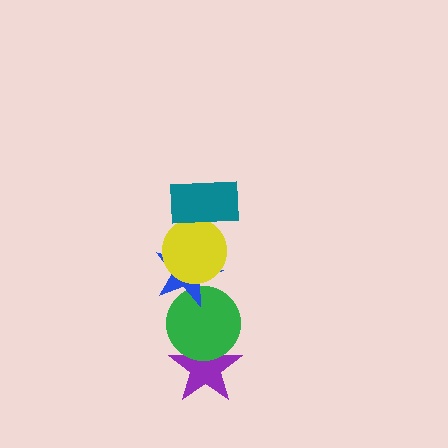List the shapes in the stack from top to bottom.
From top to bottom: the teal rectangle, the yellow circle, the blue star, the green circle, the purple star.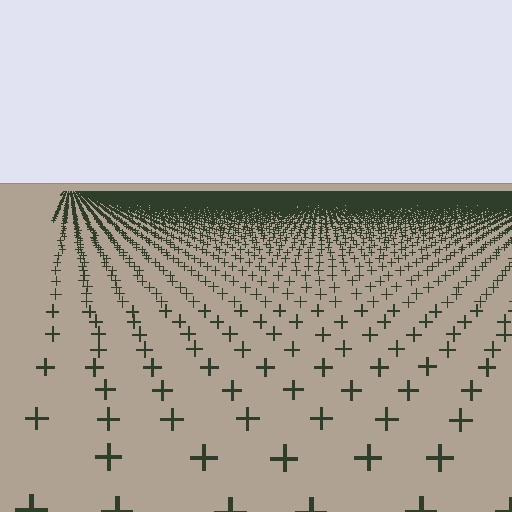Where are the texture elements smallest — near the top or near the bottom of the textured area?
Near the top.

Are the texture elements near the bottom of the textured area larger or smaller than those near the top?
Larger. Near the bottom, elements are closer to the viewer and appear at a bigger on-screen size.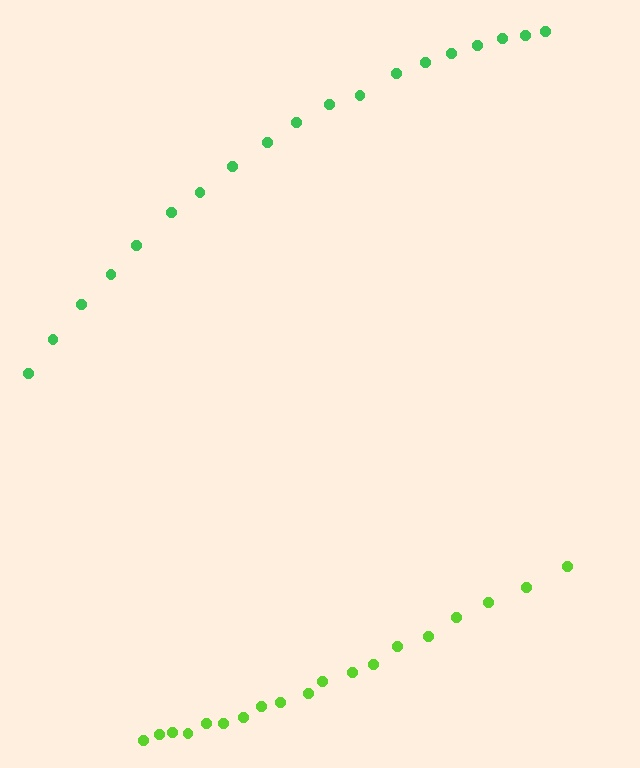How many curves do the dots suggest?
There are 2 distinct paths.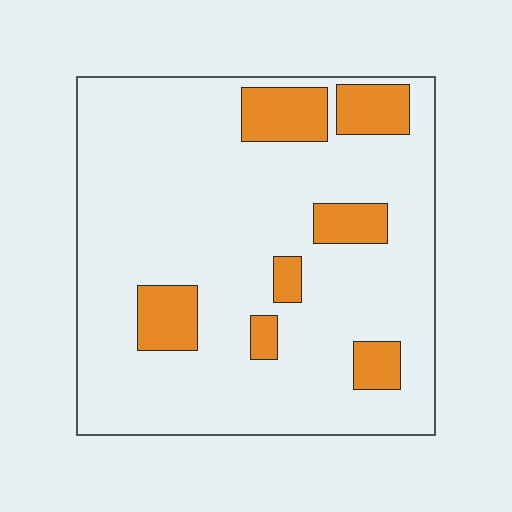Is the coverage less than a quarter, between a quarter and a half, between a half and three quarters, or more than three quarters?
Less than a quarter.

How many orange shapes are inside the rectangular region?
7.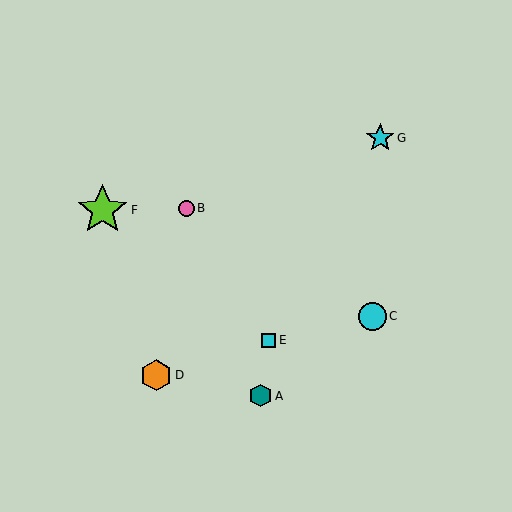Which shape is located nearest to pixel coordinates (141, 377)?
The orange hexagon (labeled D) at (156, 375) is nearest to that location.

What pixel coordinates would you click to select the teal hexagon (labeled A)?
Click at (260, 396) to select the teal hexagon A.